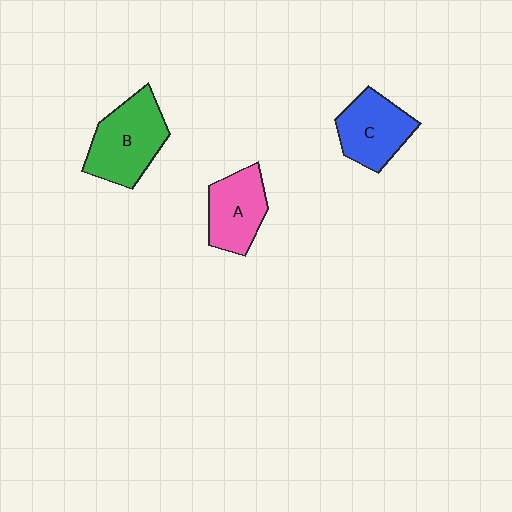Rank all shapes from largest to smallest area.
From largest to smallest: B (green), C (blue), A (pink).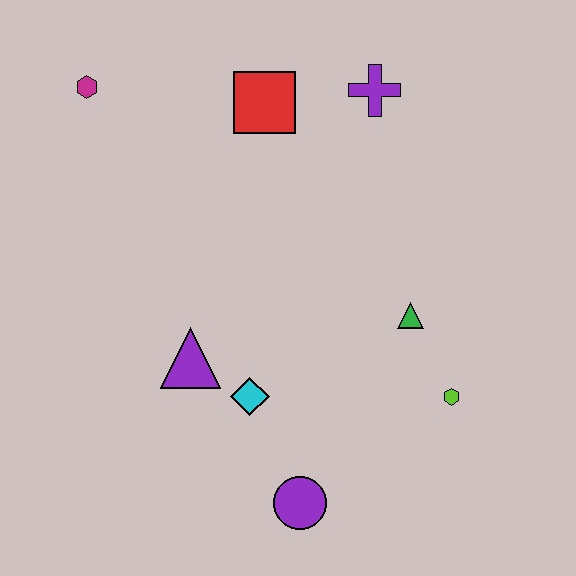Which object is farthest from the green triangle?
The magenta hexagon is farthest from the green triangle.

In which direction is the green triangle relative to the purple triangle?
The green triangle is to the right of the purple triangle.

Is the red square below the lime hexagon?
No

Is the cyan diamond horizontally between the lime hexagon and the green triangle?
No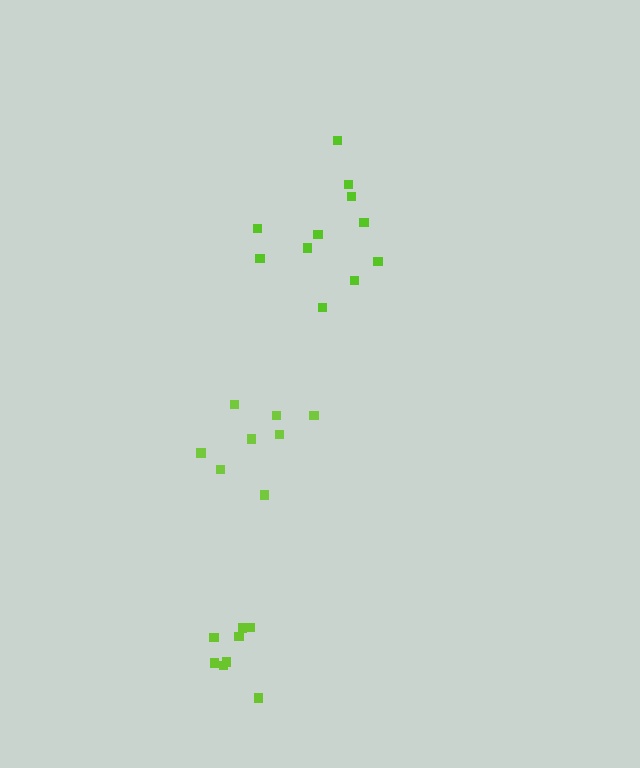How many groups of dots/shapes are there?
There are 3 groups.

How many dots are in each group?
Group 1: 11 dots, Group 2: 8 dots, Group 3: 8 dots (27 total).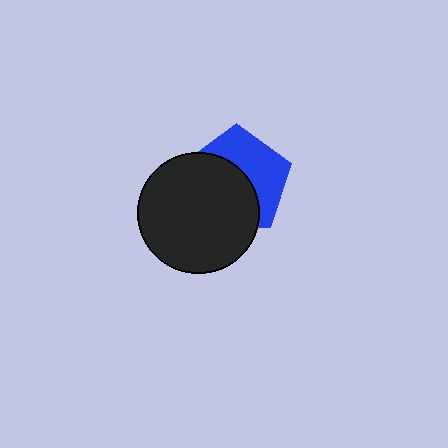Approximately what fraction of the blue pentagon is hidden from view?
Roughly 54% of the blue pentagon is hidden behind the black circle.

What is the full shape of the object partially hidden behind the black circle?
The partially hidden object is a blue pentagon.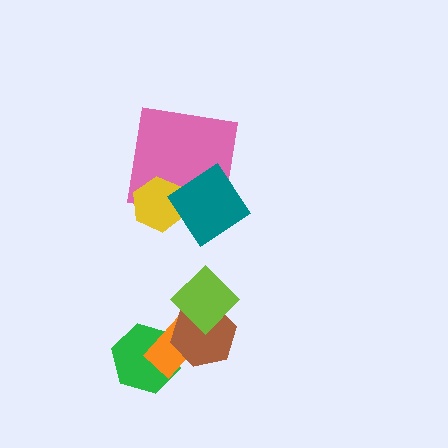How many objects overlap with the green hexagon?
2 objects overlap with the green hexagon.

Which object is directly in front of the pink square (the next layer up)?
The yellow hexagon is directly in front of the pink square.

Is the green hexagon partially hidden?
Yes, it is partially covered by another shape.